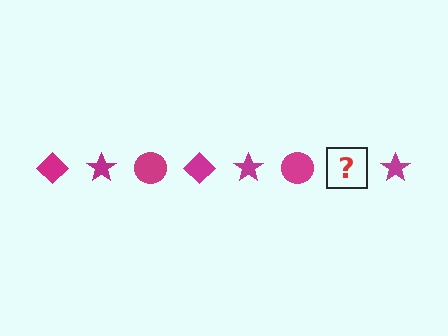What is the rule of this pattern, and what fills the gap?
The rule is that the pattern cycles through diamond, star, circle shapes in magenta. The gap should be filled with a magenta diamond.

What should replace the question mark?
The question mark should be replaced with a magenta diamond.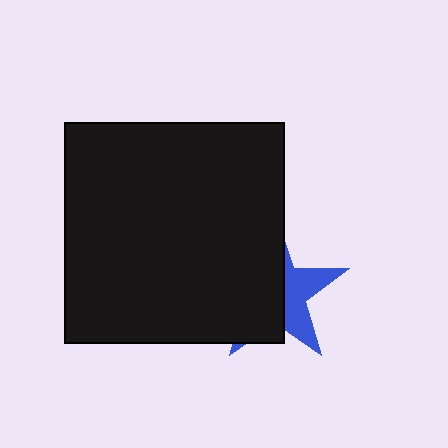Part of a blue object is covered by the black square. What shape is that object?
It is a star.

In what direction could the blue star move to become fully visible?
The blue star could move right. That would shift it out from behind the black square entirely.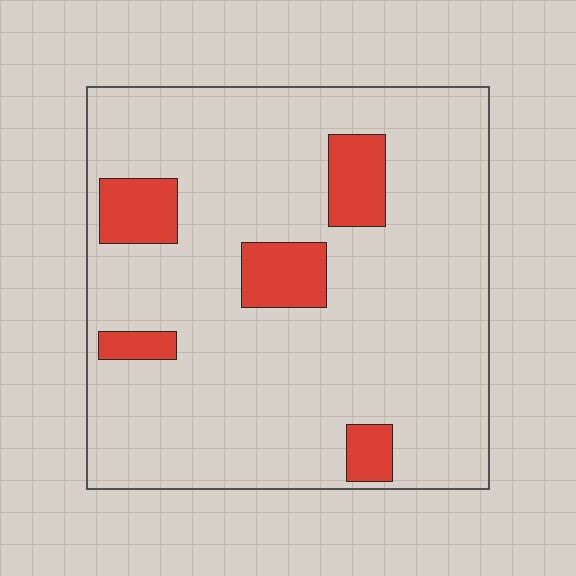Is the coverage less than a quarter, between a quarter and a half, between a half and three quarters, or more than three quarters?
Less than a quarter.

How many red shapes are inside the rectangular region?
5.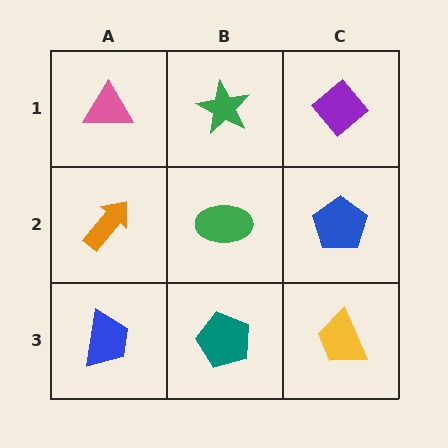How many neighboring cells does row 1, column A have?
2.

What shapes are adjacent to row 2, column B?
A green star (row 1, column B), a teal pentagon (row 3, column B), an orange arrow (row 2, column A), a blue pentagon (row 2, column C).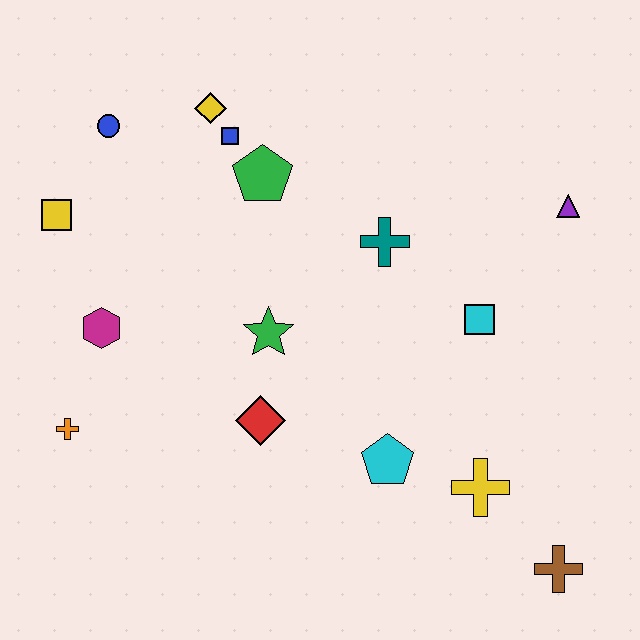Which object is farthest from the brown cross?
The blue circle is farthest from the brown cross.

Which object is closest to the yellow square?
The blue circle is closest to the yellow square.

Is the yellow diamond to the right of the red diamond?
No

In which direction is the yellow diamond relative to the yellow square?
The yellow diamond is to the right of the yellow square.